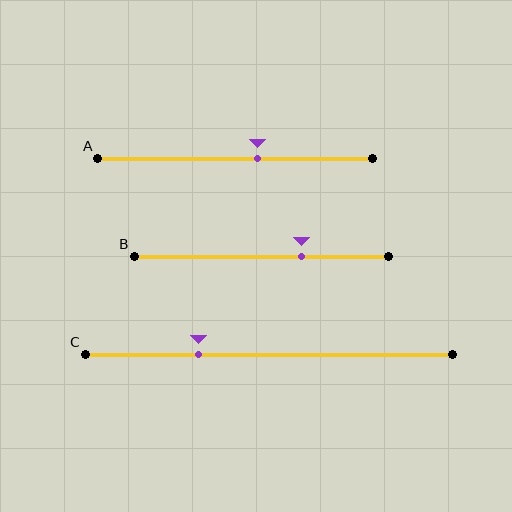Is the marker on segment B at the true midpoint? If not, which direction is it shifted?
No, the marker on segment B is shifted to the right by about 16% of the segment length.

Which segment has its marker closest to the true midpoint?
Segment A has its marker closest to the true midpoint.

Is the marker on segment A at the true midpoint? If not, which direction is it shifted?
No, the marker on segment A is shifted to the right by about 8% of the segment length.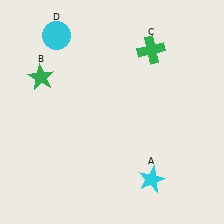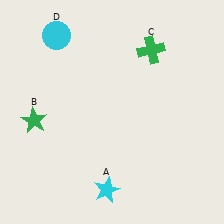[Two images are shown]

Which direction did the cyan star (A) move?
The cyan star (A) moved left.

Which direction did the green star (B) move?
The green star (B) moved down.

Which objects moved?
The objects that moved are: the cyan star (A), the green star (B).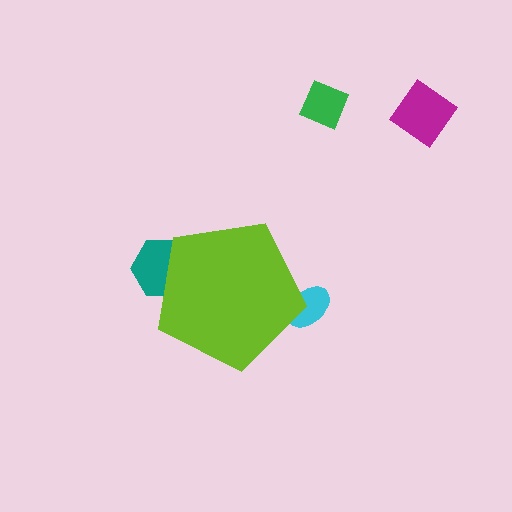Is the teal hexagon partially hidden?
Yes, the teal hexagon is partially hidden behind the lime pentagon.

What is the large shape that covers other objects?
A lime pentagon.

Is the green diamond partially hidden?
No, the green diamond is fully visible.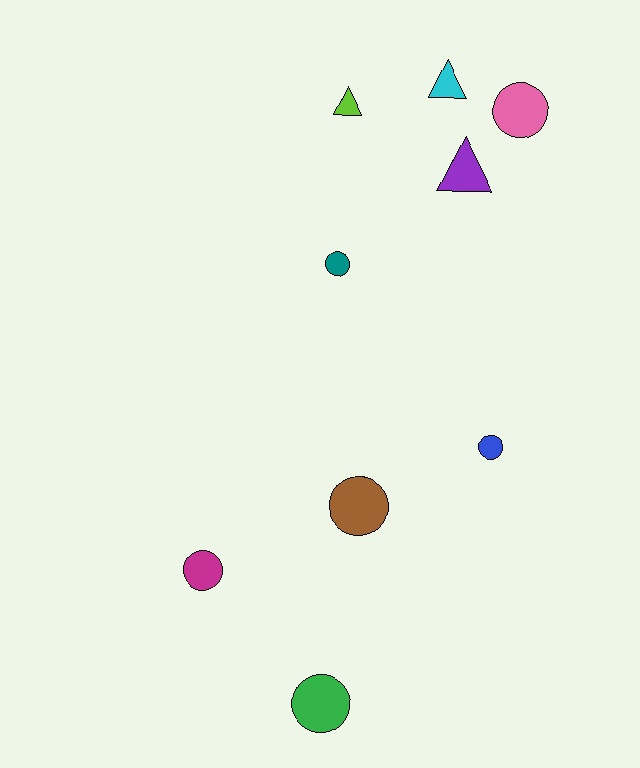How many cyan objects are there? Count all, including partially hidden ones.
There is 1 cyan object.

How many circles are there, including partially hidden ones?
There are 6 circles.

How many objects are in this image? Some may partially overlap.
There are 9 objects.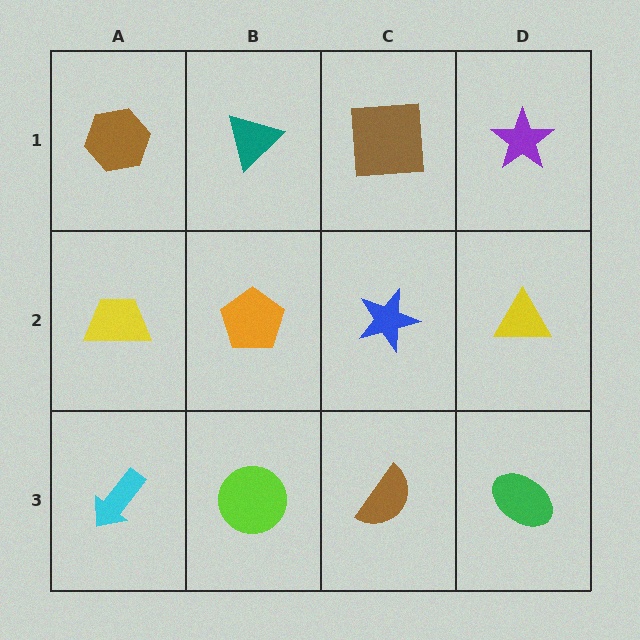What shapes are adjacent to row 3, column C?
A blue star (row 2, column C), a lime circle (row 3, column B), a green ellipse (row 3, column D).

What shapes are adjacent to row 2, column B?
A teal triangle (row 1, column B), a lime circle (row 3, column B), a yellow trapezoid (row 2, column A), a blue star (row 2, column C).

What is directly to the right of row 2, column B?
A blue star.